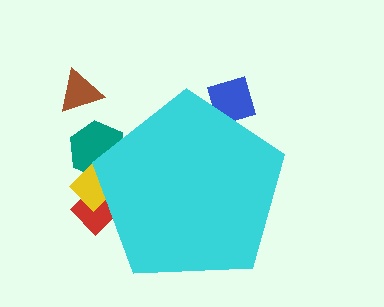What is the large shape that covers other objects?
A cyan pentagon.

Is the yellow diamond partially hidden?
Yes, the yellow diamond is partially hidden behind the cyan pentagon.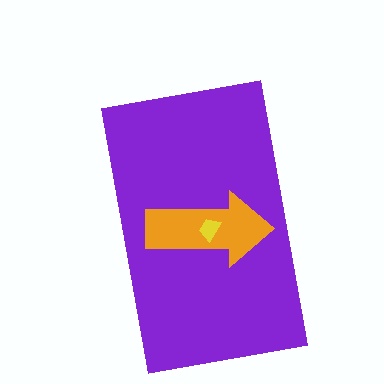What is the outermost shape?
The purple rectangle.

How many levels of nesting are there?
3.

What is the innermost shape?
The yellow trapezoid.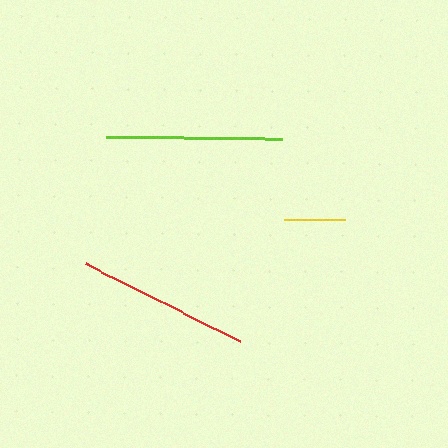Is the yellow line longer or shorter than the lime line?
The lime line is longer than the yellow line.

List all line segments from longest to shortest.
From longest to shortest: lime, red, yellow.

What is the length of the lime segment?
The lime segment is approximately 176 pixels long.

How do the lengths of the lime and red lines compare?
The lime and red lines are approximately the same length.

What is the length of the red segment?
The red segment is approximately 173 pixels long.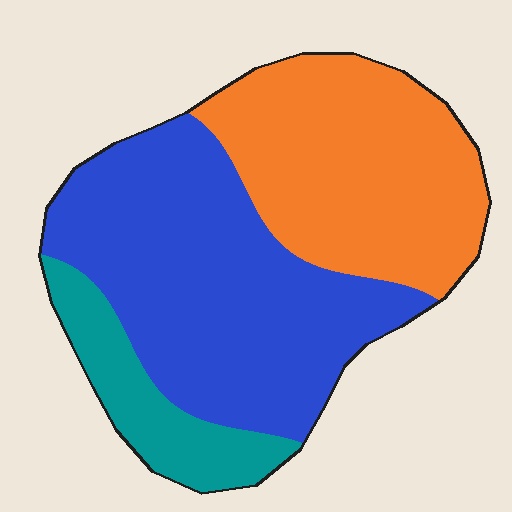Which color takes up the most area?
Blue, at roughly 50%.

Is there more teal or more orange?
Orange.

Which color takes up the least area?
Teal, at roughly 15%.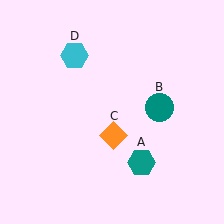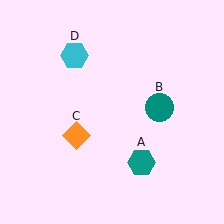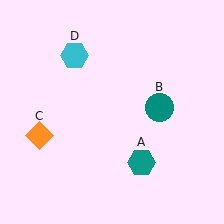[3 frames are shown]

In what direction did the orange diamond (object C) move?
The orange diamond (object C) moved left.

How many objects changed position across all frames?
1 object changed position: orange diamond (object C).